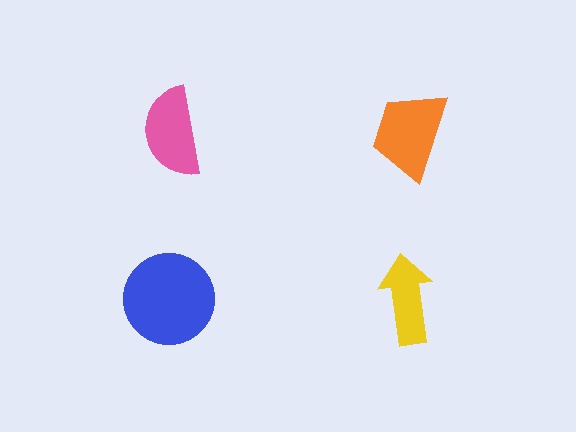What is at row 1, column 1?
A pink semicircle.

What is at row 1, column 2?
An orange trapezoid.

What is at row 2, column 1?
A blue circle.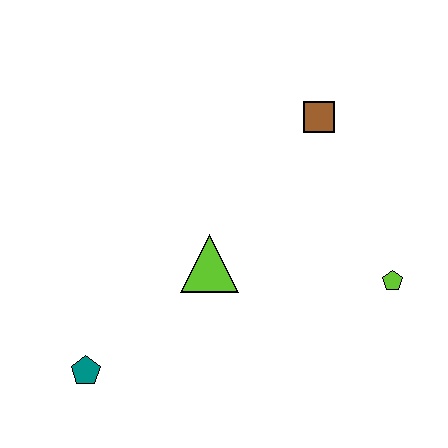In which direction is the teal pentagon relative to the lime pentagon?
The teal pentagon is to the left of the lime pentagon.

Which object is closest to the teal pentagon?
The lime triangle is closest to the teal pentagon.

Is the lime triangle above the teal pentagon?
Yes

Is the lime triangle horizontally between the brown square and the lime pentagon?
No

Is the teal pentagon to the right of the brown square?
No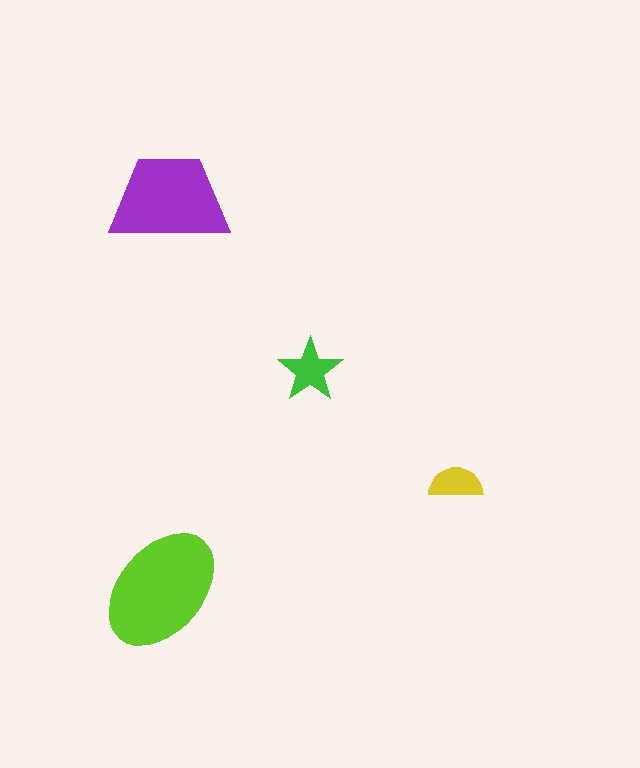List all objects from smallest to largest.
The yellow semicircle, the green star, the purple trapezoid, the lime ellipse.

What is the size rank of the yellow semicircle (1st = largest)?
4th.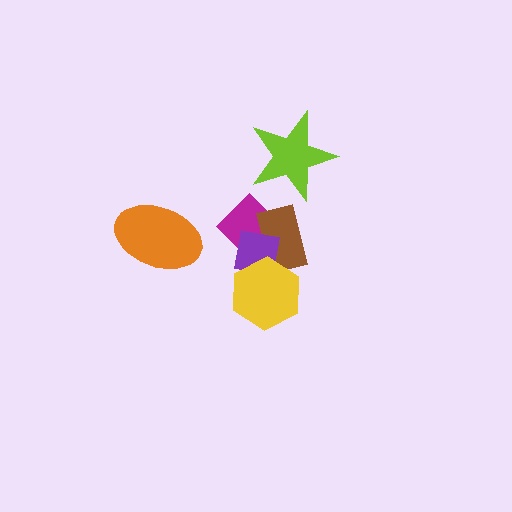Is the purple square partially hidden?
Yes, it is partially covered by another shape.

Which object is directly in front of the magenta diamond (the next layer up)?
The brown rectangle is directly in front of the magenta diamond.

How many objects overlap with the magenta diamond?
2 objects overlap with the magenta diamond.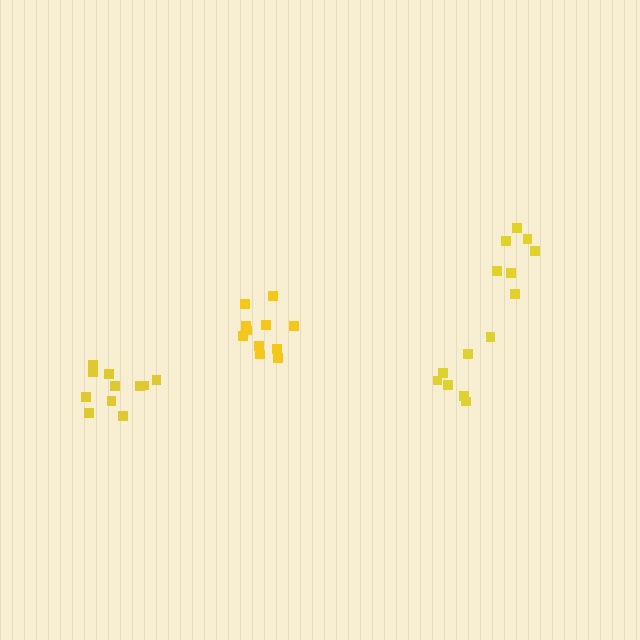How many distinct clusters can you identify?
There are 4 distinct clusters.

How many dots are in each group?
Group 1: 11 dots, Group 2: 7 dots, Group 3: 11 dots, Group 4: 7 dots (36 total).